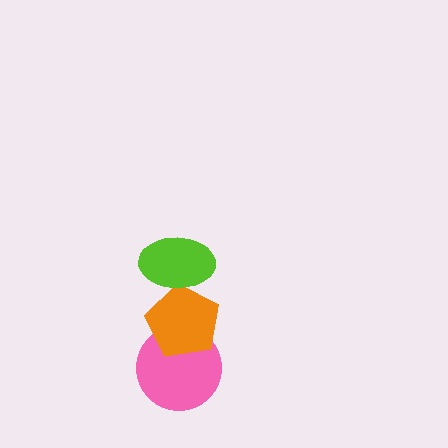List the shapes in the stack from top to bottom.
From top to bottom: the lime ellipse, the orange pentagon, the pink circle.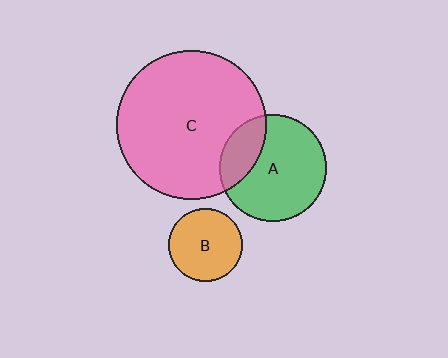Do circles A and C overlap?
Yes.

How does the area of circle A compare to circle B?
Approximately 2.1 times.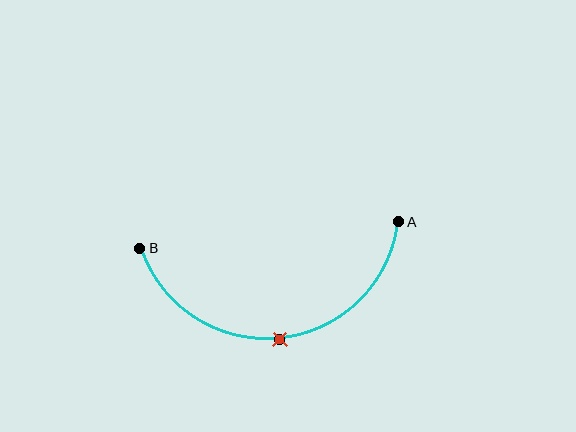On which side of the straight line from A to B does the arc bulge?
The arc bulges below the straight line connecting A and B.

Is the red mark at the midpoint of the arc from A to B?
Yes. The red mark lies on the arc at equal arc-length from both A and B — it is the arc midpoint.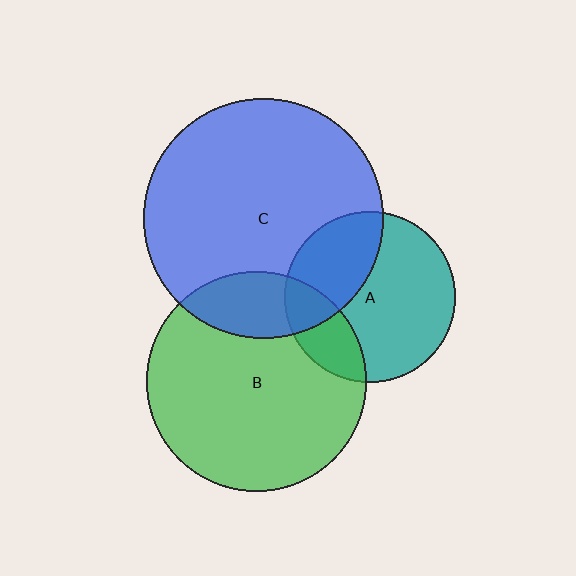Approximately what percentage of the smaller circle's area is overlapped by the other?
Approximately 20%.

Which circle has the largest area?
Circle C (blue).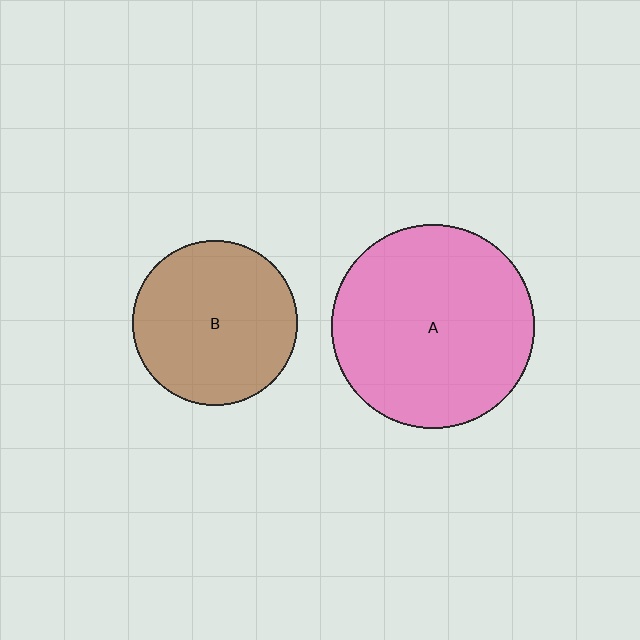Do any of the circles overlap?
No, none of the circles overlap.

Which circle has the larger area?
Circle A (pink).